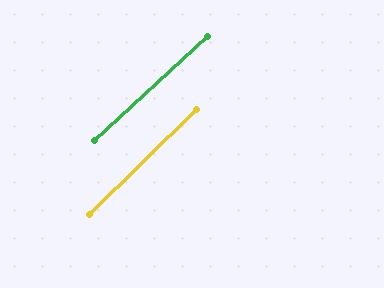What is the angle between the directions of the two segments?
Approximately 2 degrees.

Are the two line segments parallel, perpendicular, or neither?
Parallel — their directions differ by only 1.7°.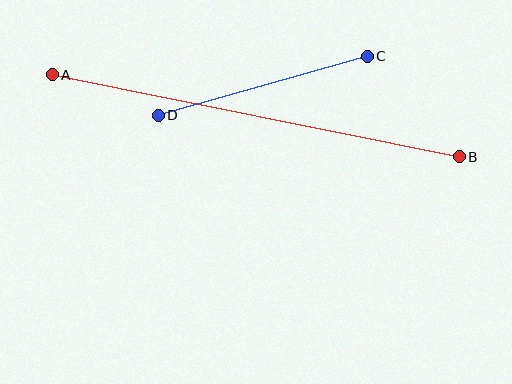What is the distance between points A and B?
The distance is approximately 415 pixels.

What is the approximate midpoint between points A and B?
The midpoint is at approximately (256, 116) pixels.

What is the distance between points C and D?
The distance is approximately 217 pixels.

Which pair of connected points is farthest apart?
Points A and B are farthest apart.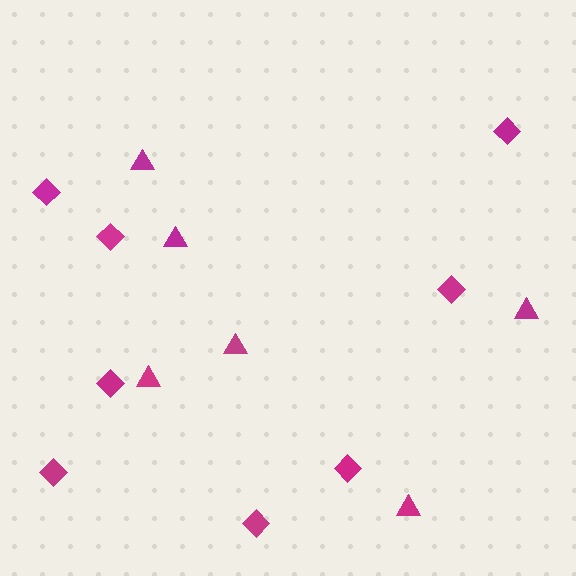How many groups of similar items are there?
There are 2 groups: one group of diamonds (8) and one group of triangles (6).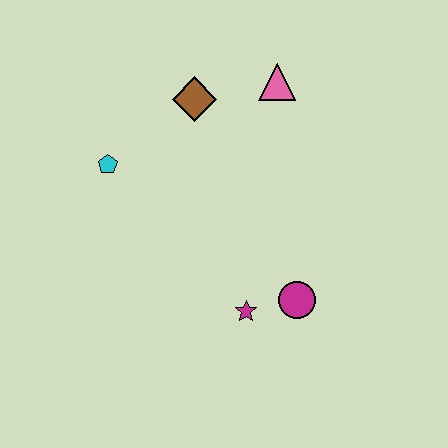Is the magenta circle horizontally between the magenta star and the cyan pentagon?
No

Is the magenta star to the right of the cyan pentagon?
Yes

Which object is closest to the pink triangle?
The brown diamond is closest to the pink triangle.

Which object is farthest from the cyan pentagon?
The magenta circle is farthest from the cyan pentagon.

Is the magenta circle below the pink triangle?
Yes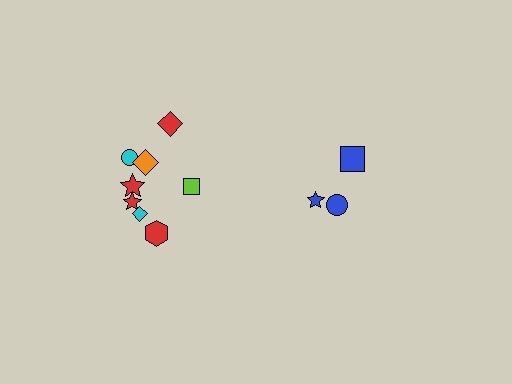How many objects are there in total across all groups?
There are 11 objects.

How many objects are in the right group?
There are 3 objects.